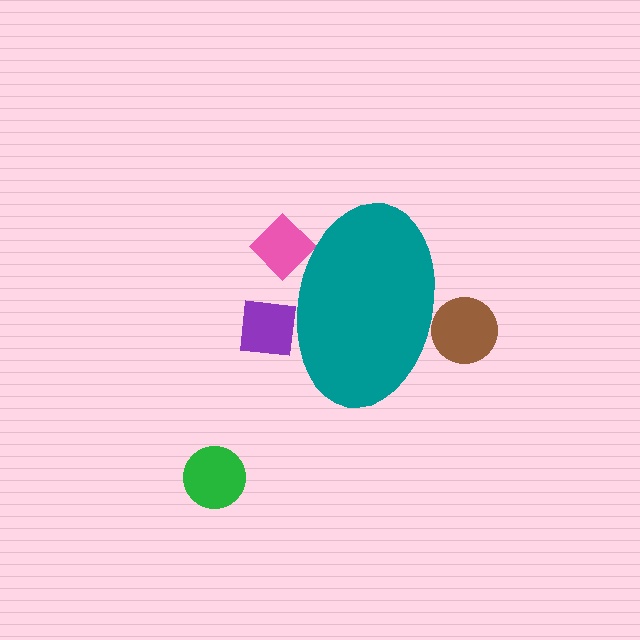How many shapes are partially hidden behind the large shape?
3 shapes are partially hidden.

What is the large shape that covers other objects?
A teal ellipse.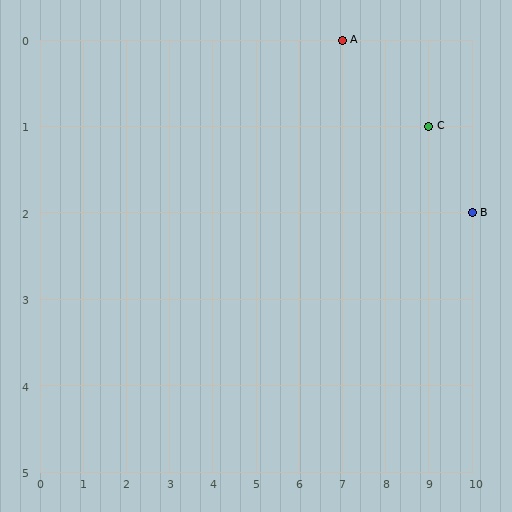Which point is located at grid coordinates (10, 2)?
Point B is at (10, 2).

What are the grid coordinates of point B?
Point B is at grid coordinates (10, 2).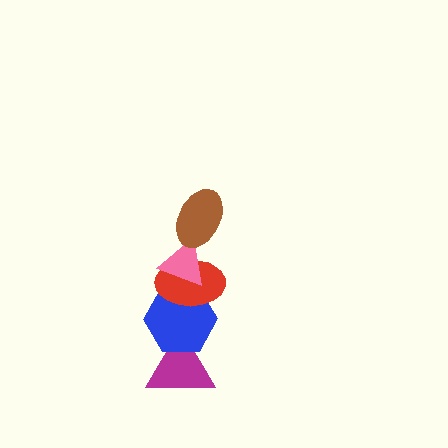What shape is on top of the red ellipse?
The pink triangle is on top of the red ellipse.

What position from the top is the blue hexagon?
The blue hexagon is 4th from the top.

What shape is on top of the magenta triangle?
The blue hexagon is on top of the magenta triangle.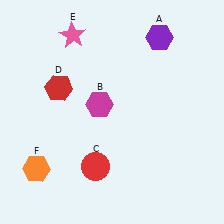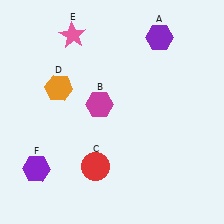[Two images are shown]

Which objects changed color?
D changed from red to orange. F changed from orange to purple.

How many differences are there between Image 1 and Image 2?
There are 2 differences between the two images.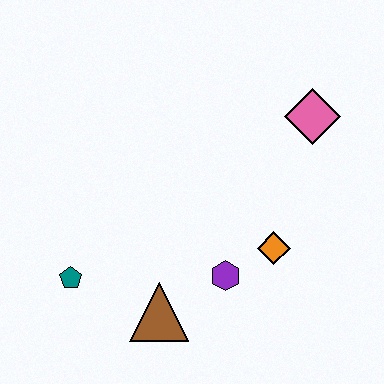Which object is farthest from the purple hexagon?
The pink diamond is farthest from the purple hexagon.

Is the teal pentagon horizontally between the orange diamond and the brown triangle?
No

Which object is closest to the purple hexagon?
The orange diamond is closest to the purple hexagon.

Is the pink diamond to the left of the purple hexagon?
No